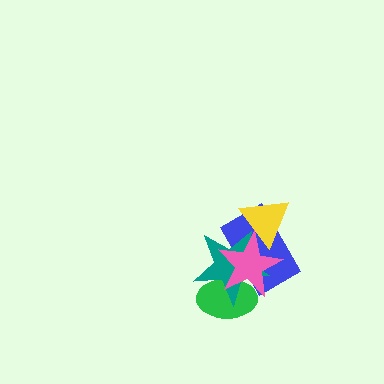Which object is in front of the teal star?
The pink star is in front of the teal star.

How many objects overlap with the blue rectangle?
4 objects overlap with the blue rectangle.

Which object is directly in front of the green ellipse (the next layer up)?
The teal star is directly in front of the green ellipse.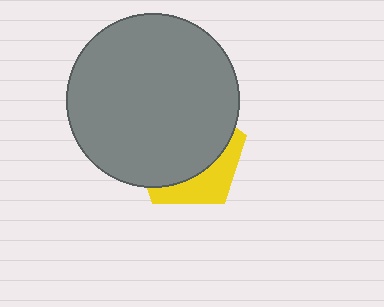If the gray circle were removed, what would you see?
You would see the complete yellow pentagon.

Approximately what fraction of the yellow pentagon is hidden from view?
Roughly 69% of the yellow pentagon is hidden behind the gray circle.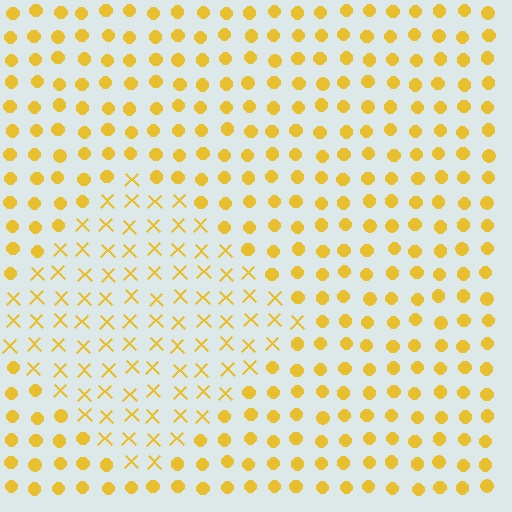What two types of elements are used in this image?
The image uses X marks inside the diamond region and circles outside it.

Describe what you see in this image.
The image is filled with small yellow elements arranged in a uniform grid. A diamond-shaped region contains X marks, while the surrounding area contains circles. The boundary is defined purely by the change in element shape.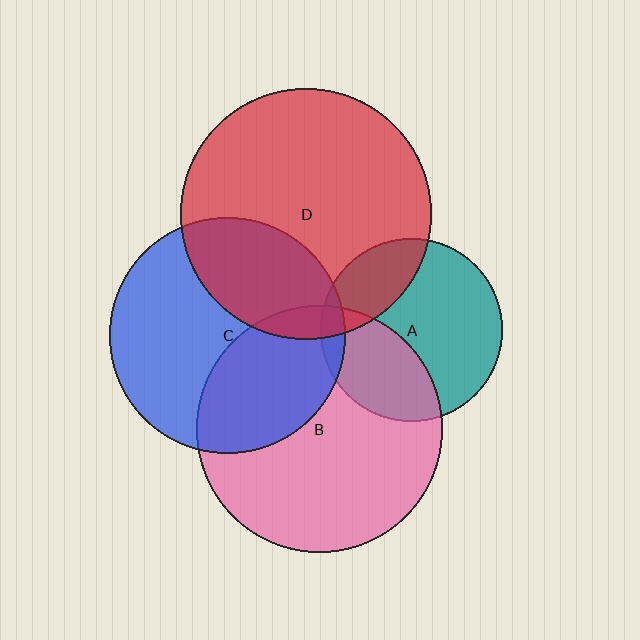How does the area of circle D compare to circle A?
Approximately 1.9 times.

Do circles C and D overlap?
Yes.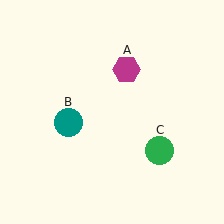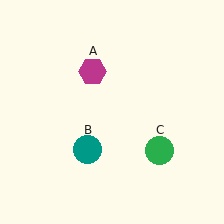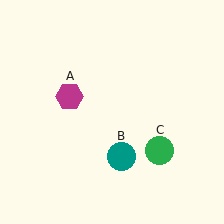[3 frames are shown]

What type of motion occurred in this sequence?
The magenta hexagon (object A), teal circle (object B) rotated counterclockwise around the center of the scene.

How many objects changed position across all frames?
2 objects changed position: magenta hexagon (object A), teal circle (object B).